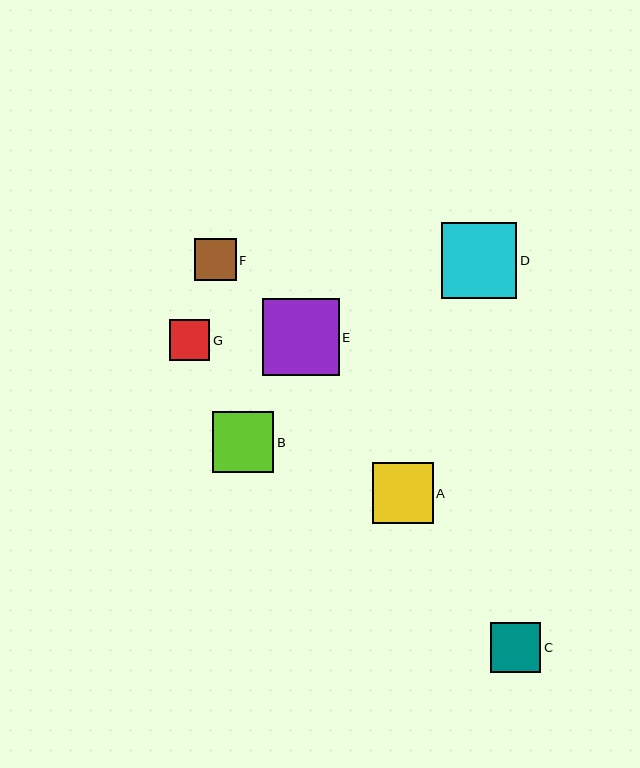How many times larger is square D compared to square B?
Square D is approximately 1.2 times the size of square B.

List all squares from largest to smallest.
From largest to smallest: E, D, B, A, C, F, G.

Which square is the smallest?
Square G is the smallest with a size of approximately 40 pixels.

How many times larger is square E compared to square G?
Square E is approximately 1.9 times the size of square G.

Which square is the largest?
Square E is the largest with a size of approximately 77 pixels.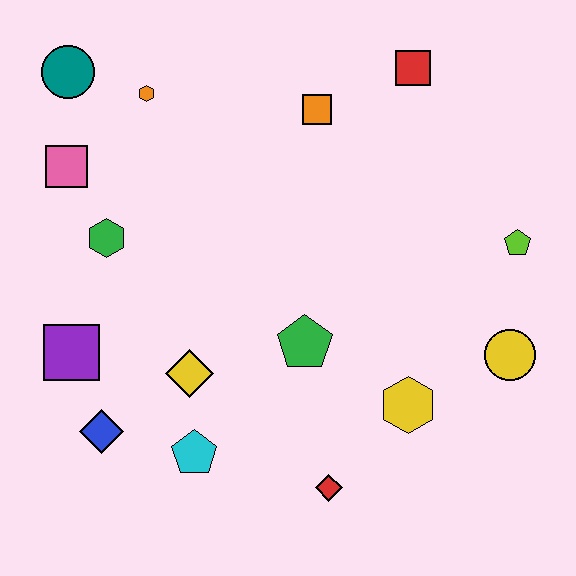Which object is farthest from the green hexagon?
The yellow circle is farthest from the green hexagon.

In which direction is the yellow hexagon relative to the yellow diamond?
The yellow hexagon is to the right of the yellow diamond.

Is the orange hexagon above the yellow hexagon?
Yes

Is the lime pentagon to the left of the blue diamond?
No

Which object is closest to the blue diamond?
The purple square is closest to the blue diamond.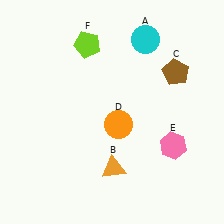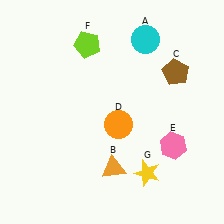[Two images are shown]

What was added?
A yellow star (G) was added in Image 2.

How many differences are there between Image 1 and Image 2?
There is 1 difference between the two images.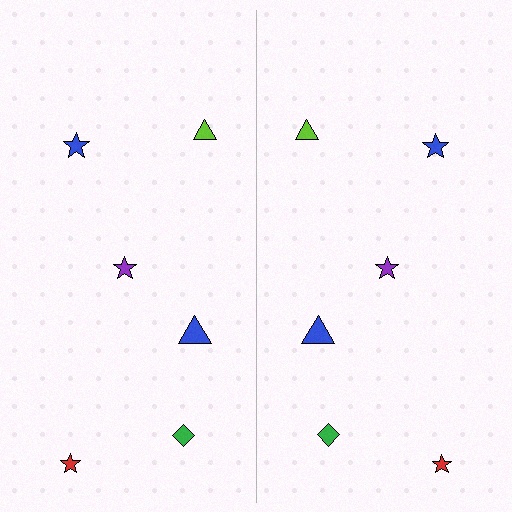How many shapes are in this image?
There are 12 shapes in this image.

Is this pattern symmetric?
Yes, this pattern has bilateral (reflection) symmetry.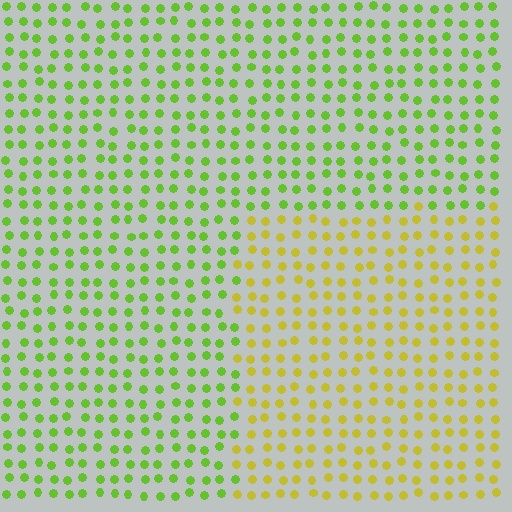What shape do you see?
I see a rectangle.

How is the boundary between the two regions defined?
The boundary is defined purely by a slight shift in hue (about 40 degrees). Spacing, size, and orientation are identical on both sides.